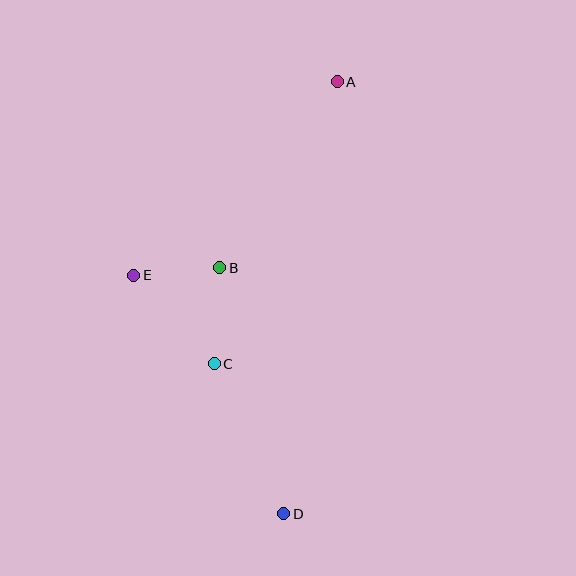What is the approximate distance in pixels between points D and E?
The distance between D and E is approximately 282 pixels.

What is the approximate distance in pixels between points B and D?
The distance between B and D is approximately 254 pixels.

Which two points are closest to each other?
Points B and E are closest to each other.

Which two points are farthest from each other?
Points A and D are farthest from each other.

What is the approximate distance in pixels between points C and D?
The distance between C and D is approximately 165 pixels.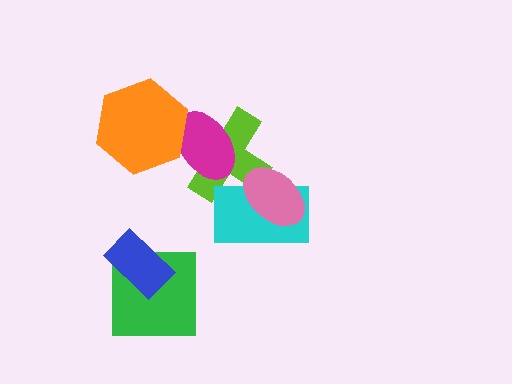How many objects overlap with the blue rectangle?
1 object overlaps with the blue rectangle.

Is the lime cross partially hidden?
Yes, it is partially covered by another shape.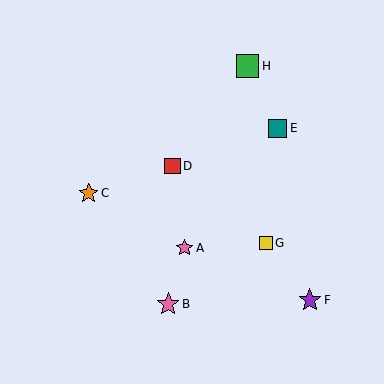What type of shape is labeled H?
Shape H is a green square.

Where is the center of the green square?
The center of the green square is at (248, 66).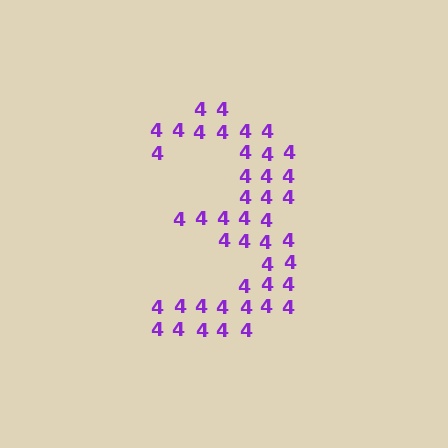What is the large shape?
The large shape is the digit 3.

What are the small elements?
The small elements are digit 4's.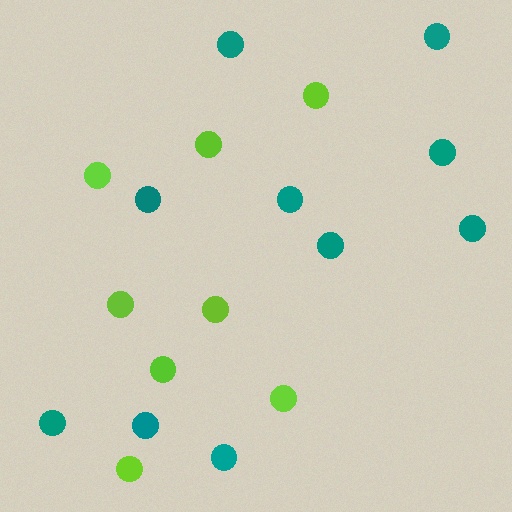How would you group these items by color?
There are 2 groups: one group of lime circles (8) and one group of teal circles (10).